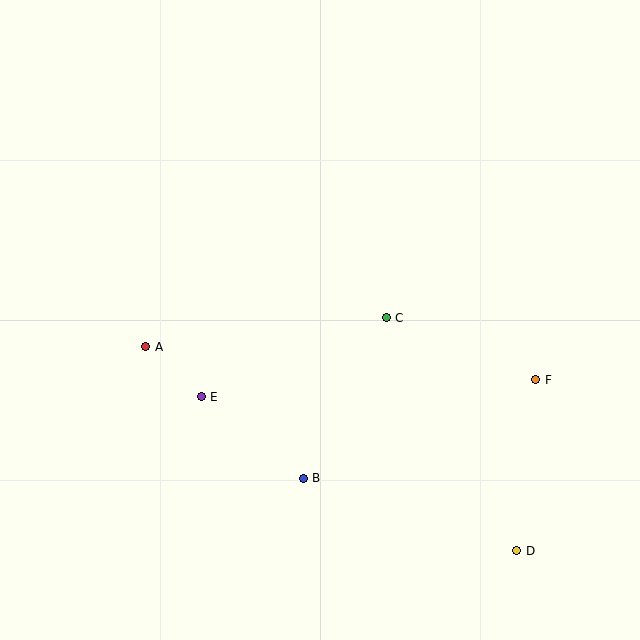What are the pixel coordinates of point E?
Point E is at (201, 397).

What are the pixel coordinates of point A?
Point A is at (146, 347).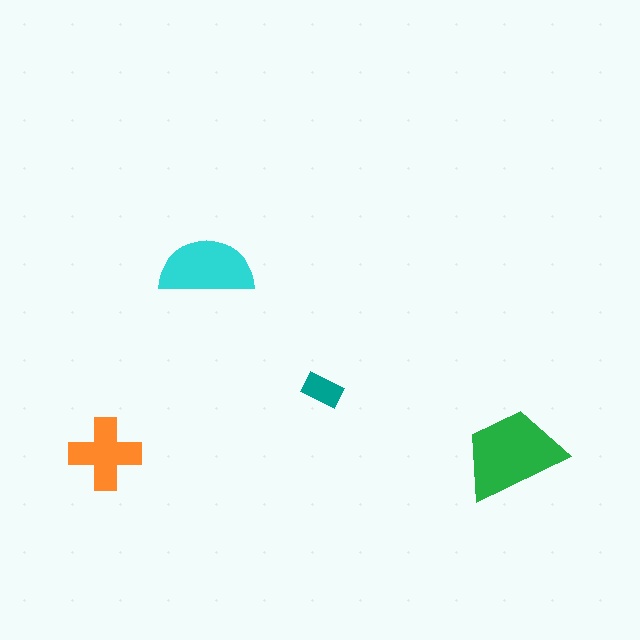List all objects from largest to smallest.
The green trapezoid, the cyan semicircle, the orange cross, the teal rectangle.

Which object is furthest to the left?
The orange cross is leftmost.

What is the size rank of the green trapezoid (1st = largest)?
1st.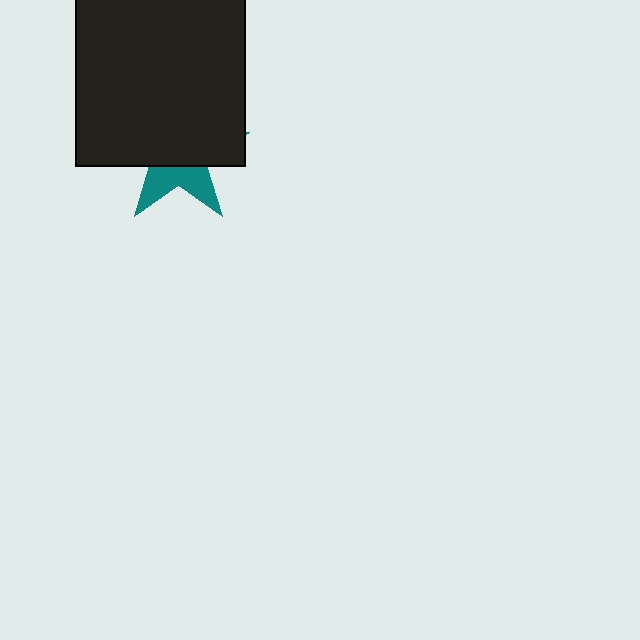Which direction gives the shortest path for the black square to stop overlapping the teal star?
Moving up gives the shortest separation.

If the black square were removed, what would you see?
You would see the complete teal star.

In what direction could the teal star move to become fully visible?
The teal star could move down. That would shift it out from behind the black square entirely.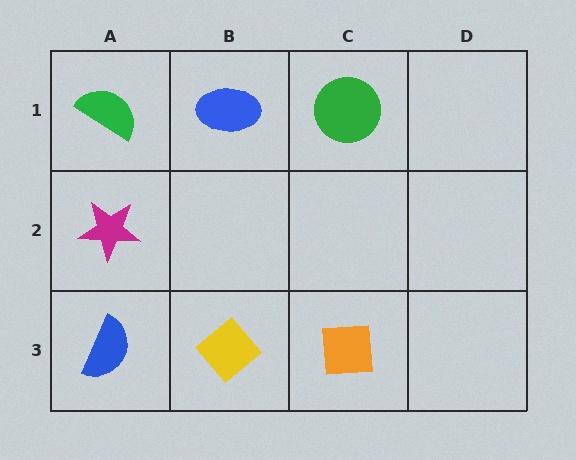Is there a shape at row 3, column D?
No, that cell is empty.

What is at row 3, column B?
A yellow diamond.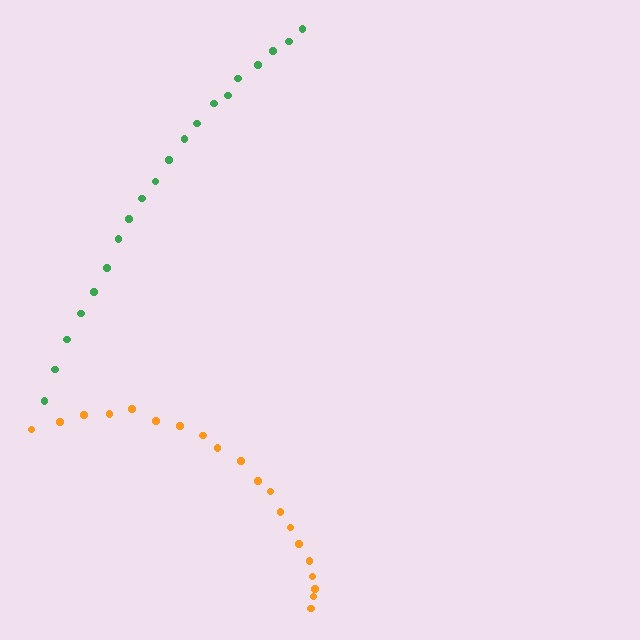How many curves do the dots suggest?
There are 2 distinct paths.